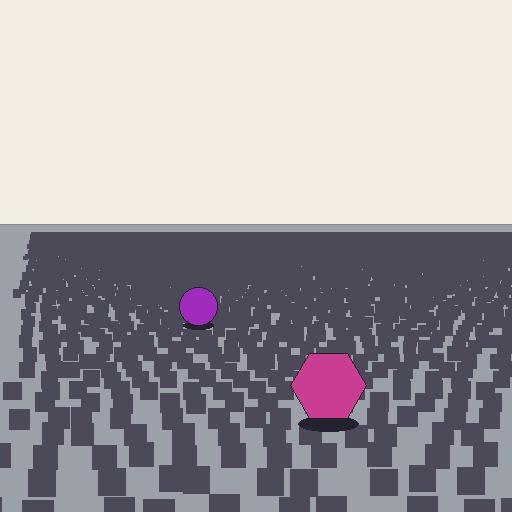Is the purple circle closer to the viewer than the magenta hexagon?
No. The magenta hexagon is closer — you can tell from the texture gradient: the ground texture is coarser near it.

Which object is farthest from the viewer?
The purple circle is farthest from the viewer. It appears smaller and the ground texture around it is denser.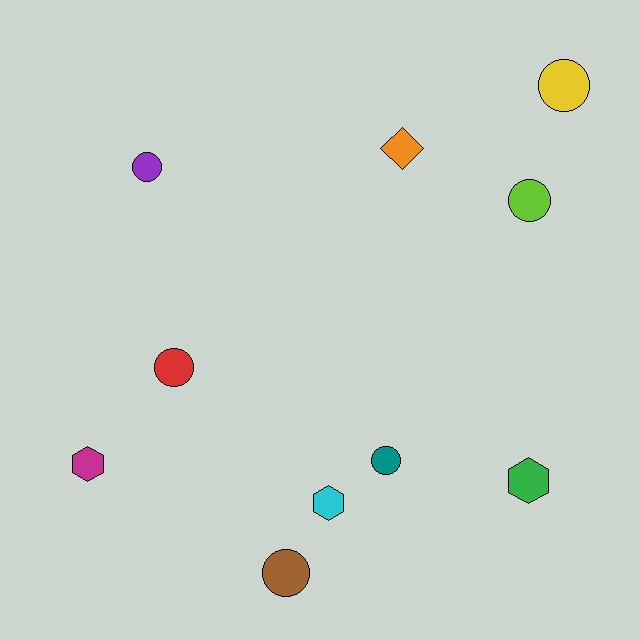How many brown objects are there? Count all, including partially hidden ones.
There is 1 brown object.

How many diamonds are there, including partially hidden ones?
There is 1 diamond.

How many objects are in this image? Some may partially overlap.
There are 10 objects.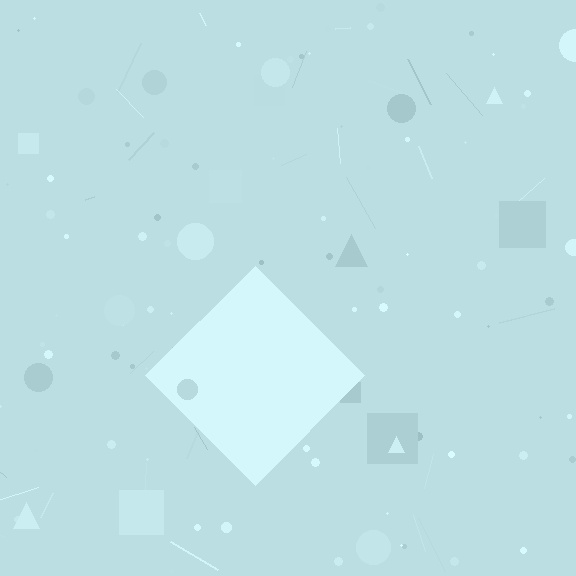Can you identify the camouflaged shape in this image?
The camouflaged shape is a diamond.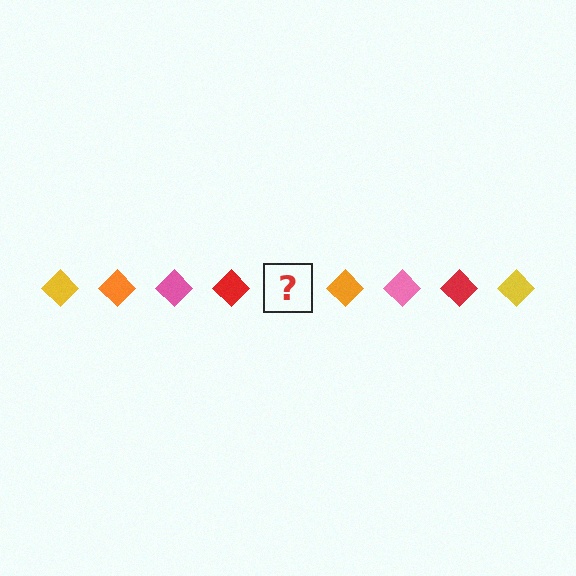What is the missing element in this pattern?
The missing element is a yellow diamond.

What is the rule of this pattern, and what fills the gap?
The rule is that the pattern cycles through yellow, orange, pink, red diamonds. The gap should be filled with a yellow diamond.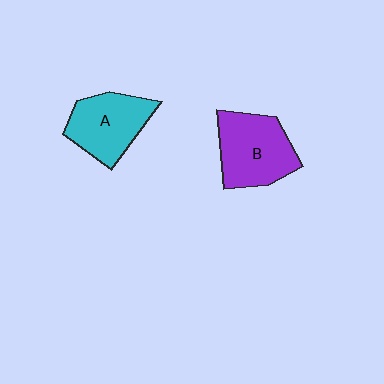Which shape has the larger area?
Shape B (purple).